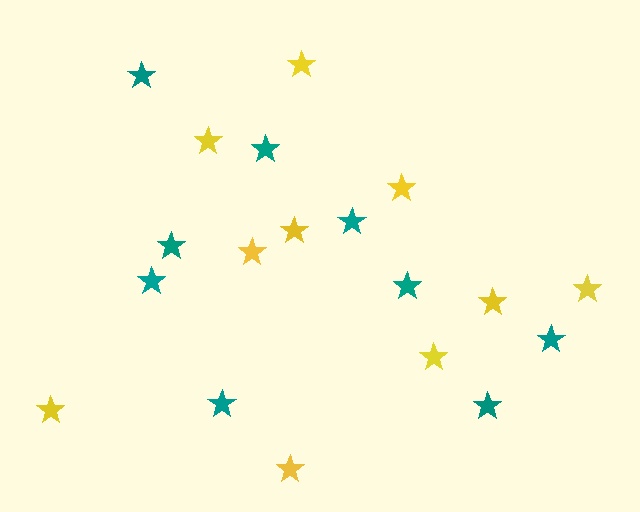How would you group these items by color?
There are 2 groups: one group of teal stars (9) and one group of yellow stars (10).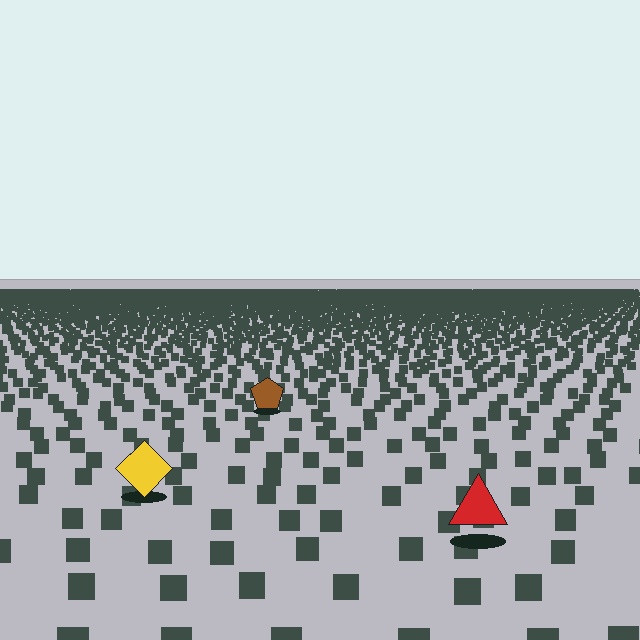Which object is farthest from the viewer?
The brown pentagon is farthest from the viewer. It appears smaller and the ground texture around it is denser.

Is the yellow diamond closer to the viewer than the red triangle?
No. The red triangle is closer — you can tell from the texture gradient: the ground texture is coarser near it.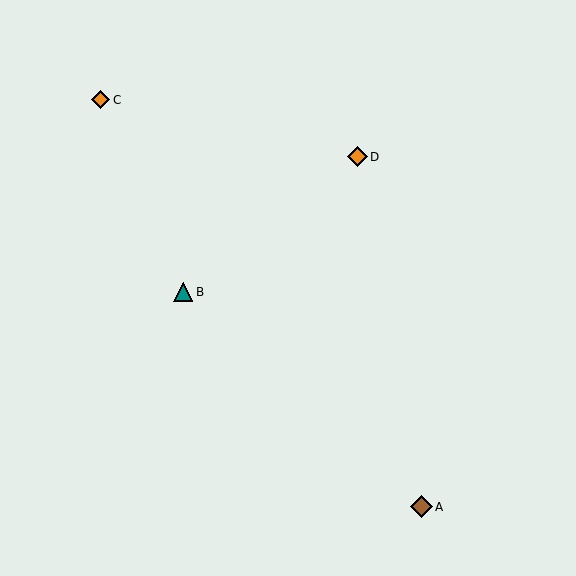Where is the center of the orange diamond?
The center of the orange diamond is at (100, 100).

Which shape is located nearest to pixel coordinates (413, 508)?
The brown diamond (labeled A) at (422, 507) is nearest to that location.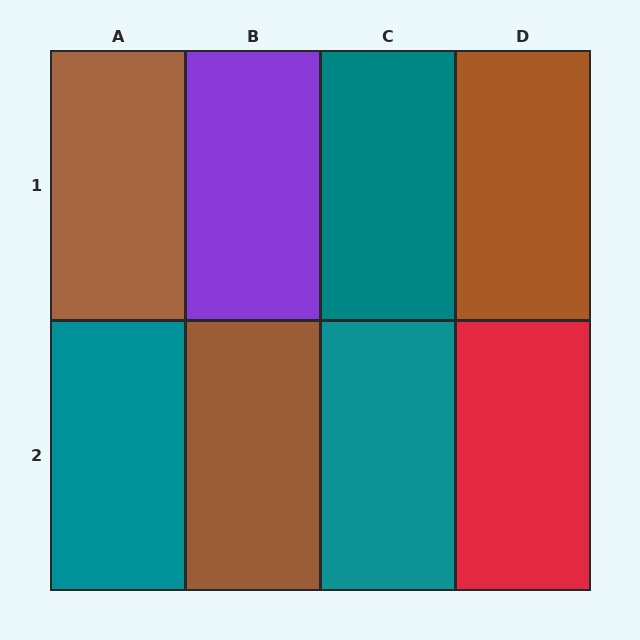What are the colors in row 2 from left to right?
Teal, brown, teal, red.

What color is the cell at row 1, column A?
Brown.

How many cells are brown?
3 cells are brown.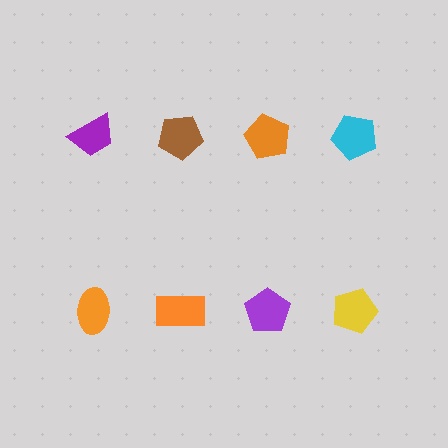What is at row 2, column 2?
An orange rectangle.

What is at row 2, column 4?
A yellow pentagon.